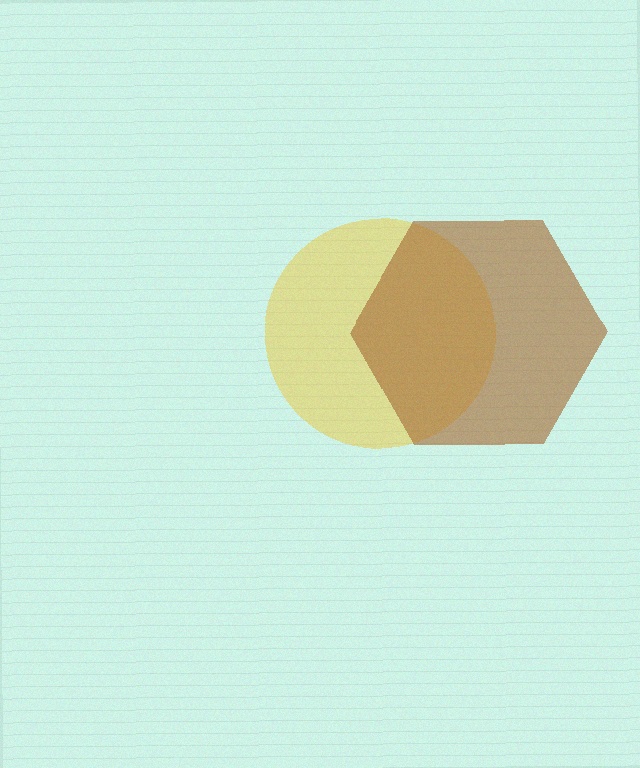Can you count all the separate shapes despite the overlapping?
Yes, there are 2 separate shapes.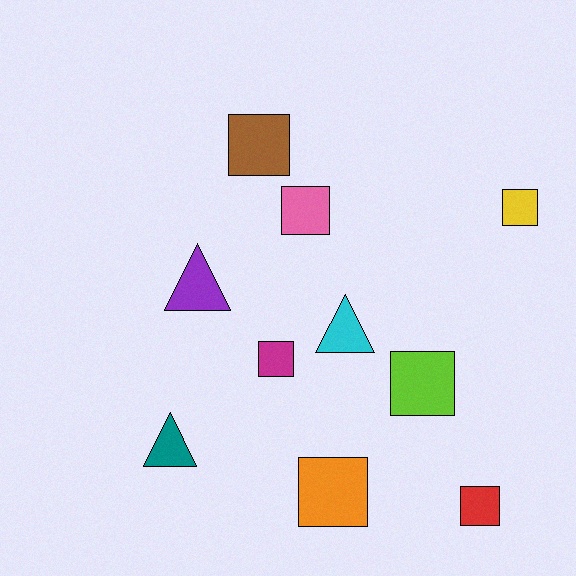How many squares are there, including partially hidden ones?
There are 7 squares.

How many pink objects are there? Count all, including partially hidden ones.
There is 1 pink object.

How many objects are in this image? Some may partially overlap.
There are 10 objects.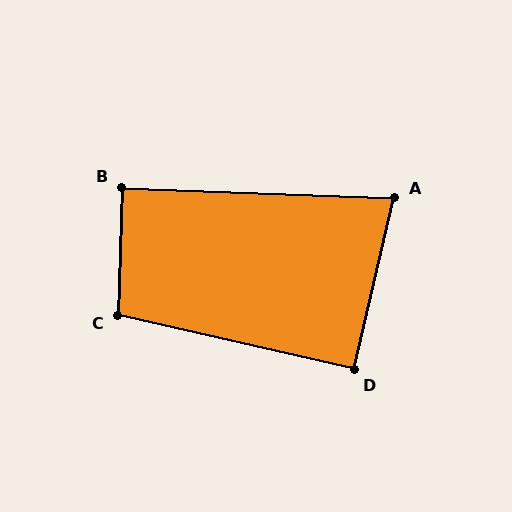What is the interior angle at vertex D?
Approximately 90 degrees (approximately right).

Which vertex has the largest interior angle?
C, at approximately 101 degrees.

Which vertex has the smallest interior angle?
A, at approximately 79 degrees.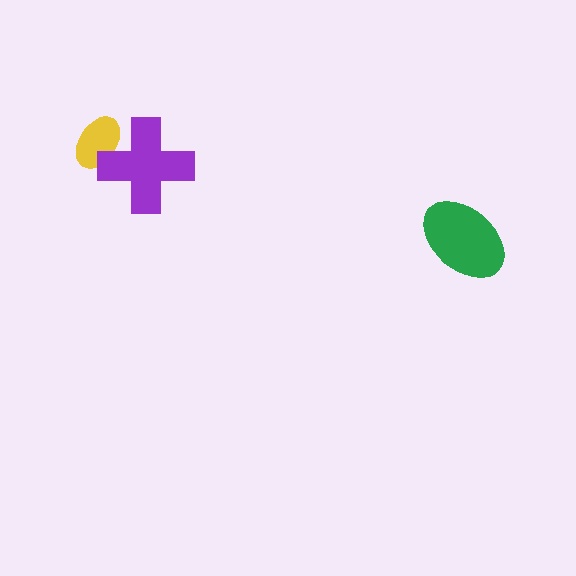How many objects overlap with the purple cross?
1 object overlaps with the purple cross.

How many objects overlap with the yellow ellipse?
1 object overlaps with the yellow ellipse.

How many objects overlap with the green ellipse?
0 objects overlap with the green ellipse.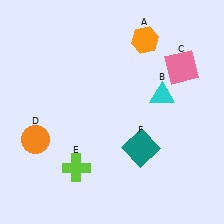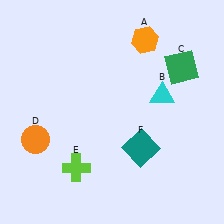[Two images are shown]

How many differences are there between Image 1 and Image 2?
There is 1 difference between the two images.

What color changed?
The square (C) changed from pink in Image 1 to green in Image 2.